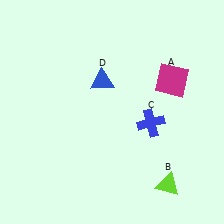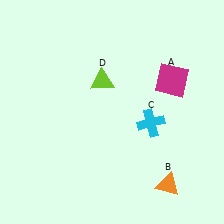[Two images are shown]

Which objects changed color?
B changed from lime to orange. C changed from blue to cyan. D changed from blue to lime.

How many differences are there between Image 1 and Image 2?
There are 3 differences between the two images.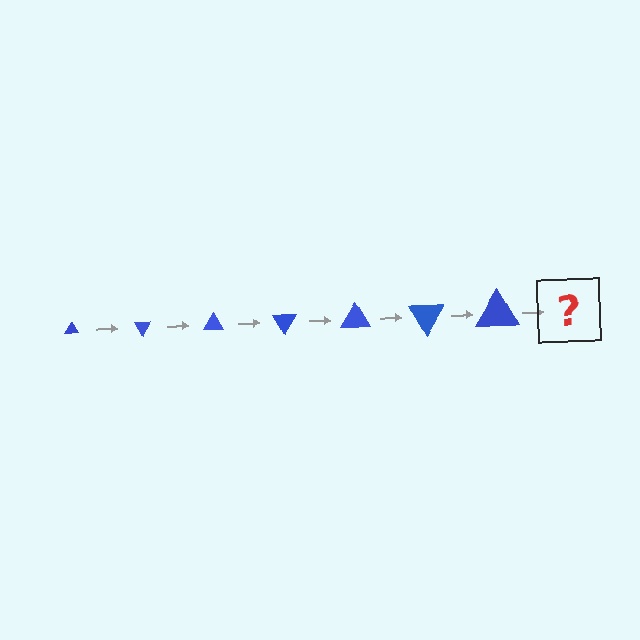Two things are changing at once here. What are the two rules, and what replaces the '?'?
The two rules are that the triangle grows larger each step and it rotates 60 degrees each step. The '?' should be a triangle, larger than the previous one and rotated 420 degrees from the start.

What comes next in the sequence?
The next element should be a triangle, larger than the previous one and rotated 420 degrees from the start.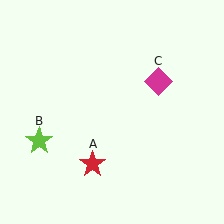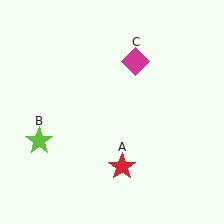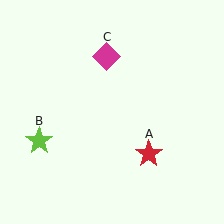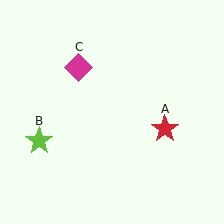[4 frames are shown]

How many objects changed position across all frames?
2 objects changed position: red star (object A), magenta diamond (object C).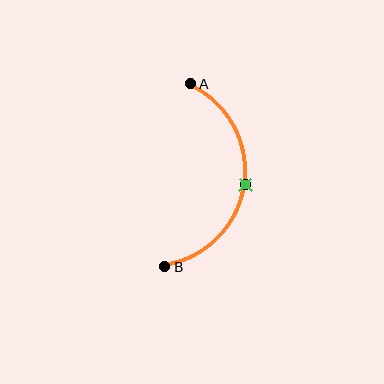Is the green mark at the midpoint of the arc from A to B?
Yes. The green mark lies on the arc at equal arc-length from both A and B — it is the arc midpoint.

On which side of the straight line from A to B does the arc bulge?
The arc bulges to the right of the straight line connecting A and B.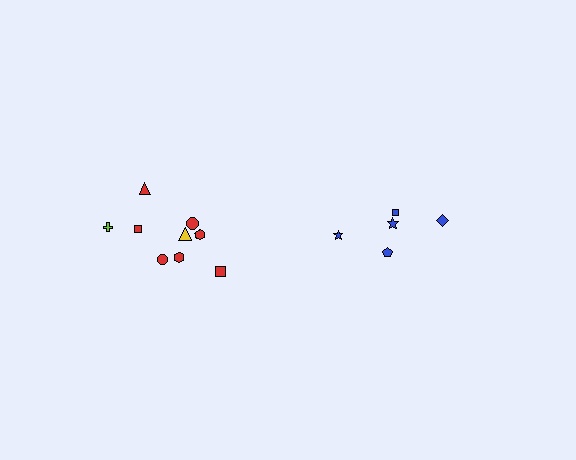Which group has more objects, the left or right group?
The left group.